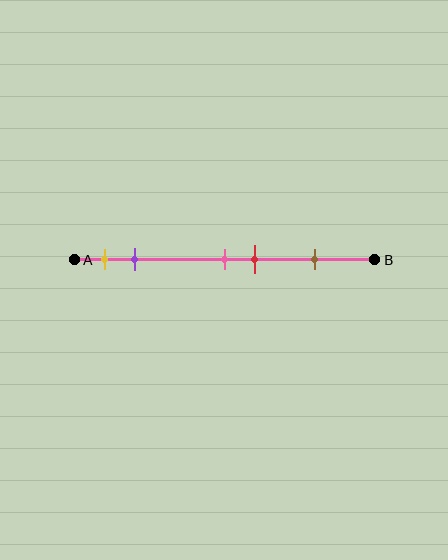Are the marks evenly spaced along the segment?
No, the marks are not evenly spaced.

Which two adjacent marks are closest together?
The pink and red marks are the closest adjacent pair.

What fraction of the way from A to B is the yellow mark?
The yellow mark is approximately 10% (0.1) of the way from A to B.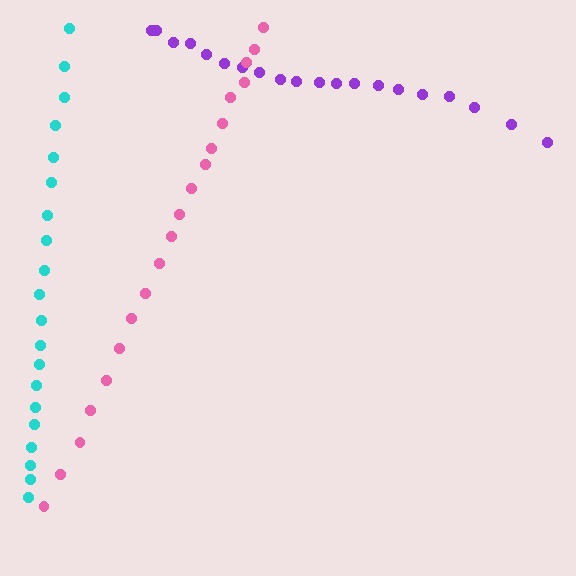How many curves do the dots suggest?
There are 3 distinct paths.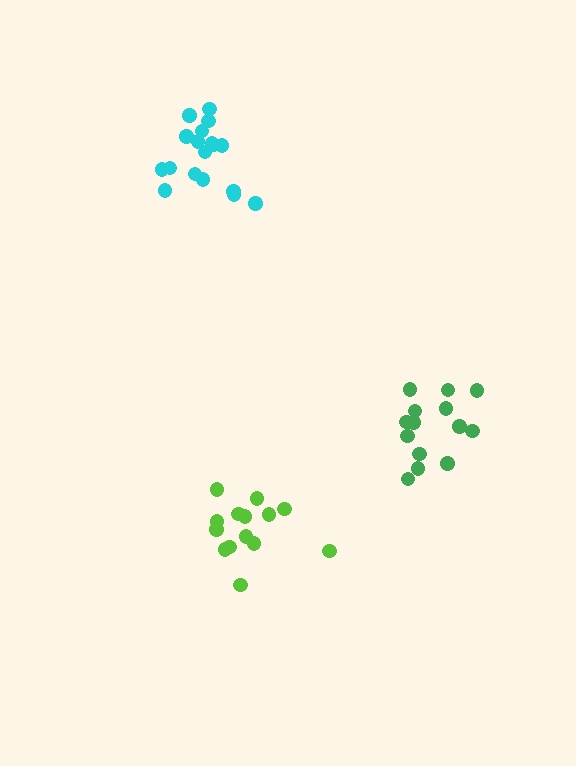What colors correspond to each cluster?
The clusters are colored: cyan, green, lime.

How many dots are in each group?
Group 1: 18 dots, Group 2: 14 dots, Group 3: 14 dots (46 total).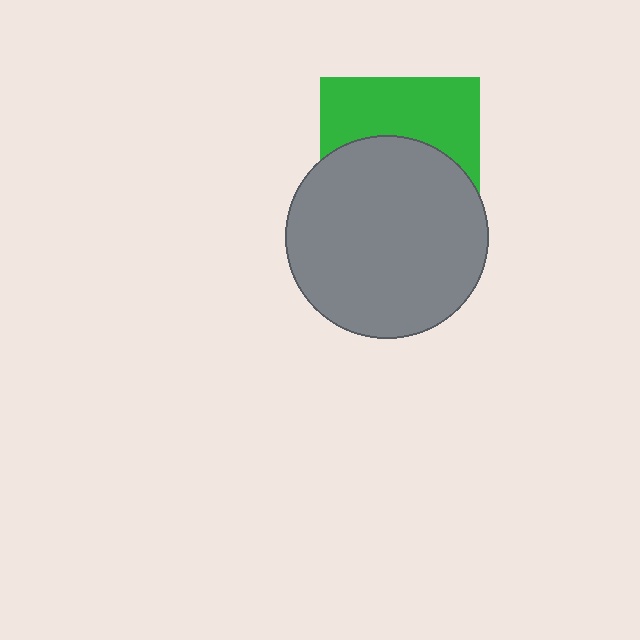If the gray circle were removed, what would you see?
You would see the complete green square.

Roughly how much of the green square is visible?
A small part of it is visible (roughly 44%).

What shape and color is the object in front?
The object in front is a gray circle.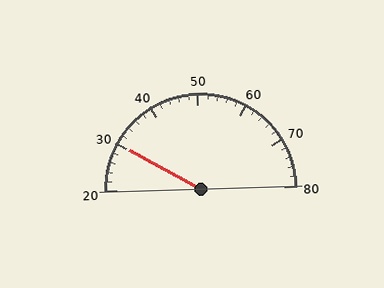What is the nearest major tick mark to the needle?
The nearest major tick mark is 30.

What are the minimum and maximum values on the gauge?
The gauge ranges from 20 to 80.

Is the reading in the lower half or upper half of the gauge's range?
The reading is in the lower half of the range (20 to 80).